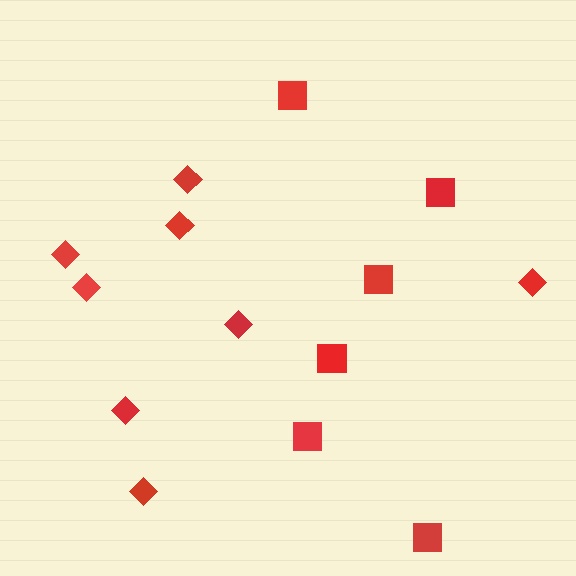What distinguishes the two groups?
There are 2 groups: one group of squares (6) and one group of diamonds (8).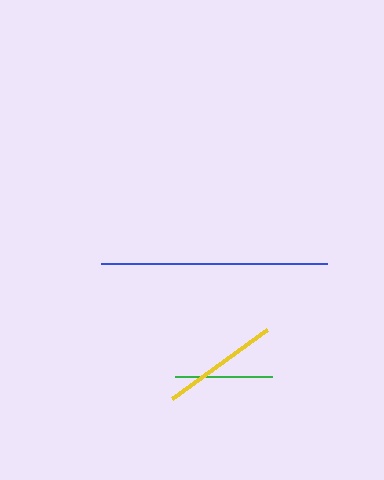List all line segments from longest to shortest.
From longest to shortest: blue, yellow, green.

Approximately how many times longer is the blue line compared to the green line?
The blue line is approximately 2.3 times the length of the green line.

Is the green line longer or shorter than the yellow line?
The yellow line is longer than the green line.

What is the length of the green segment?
The green segment is approximately 97 pixels long.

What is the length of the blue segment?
The blue segment is approximately 225 pixels long.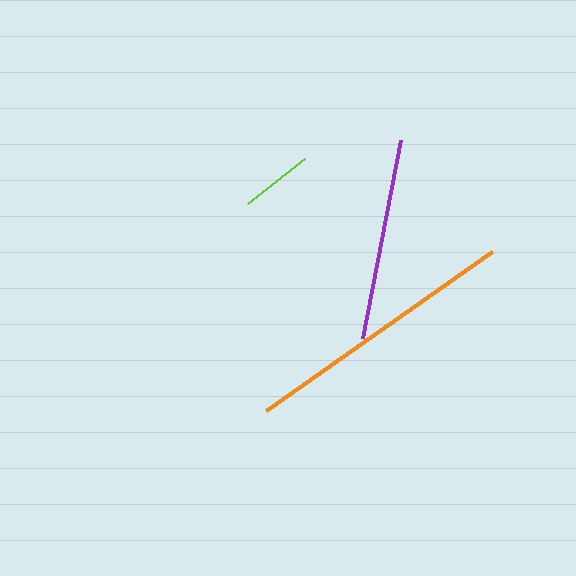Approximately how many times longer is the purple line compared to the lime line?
The purple line is approximately 2.8 times the length of the lime line.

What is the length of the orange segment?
The orange segment is approximately 276 pixels long.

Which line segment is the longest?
The orange line is the longest at approximately 276 pixels.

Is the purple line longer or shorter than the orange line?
The orange line is longer than the purple line.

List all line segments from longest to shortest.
From longest to shortest: orange, purple, lime.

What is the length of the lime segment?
The lime segment is approximately 73 pixels long.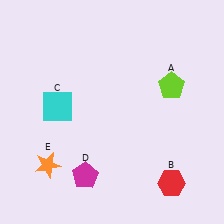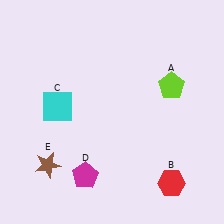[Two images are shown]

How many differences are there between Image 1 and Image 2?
There is 1 difference between the two images.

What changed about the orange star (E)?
In Image 1, E is orange. In Image 2, it changed to brown.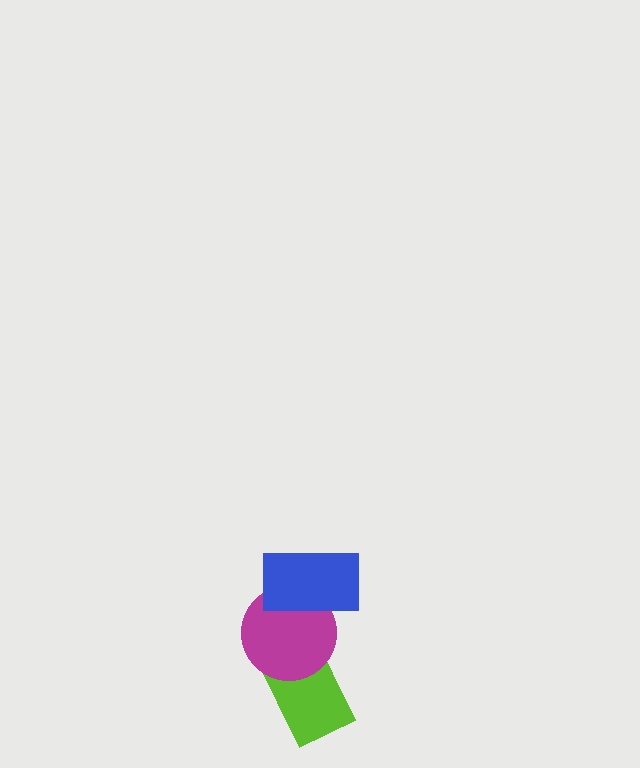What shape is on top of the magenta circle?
The blue rectangle is on top of the magenta circle.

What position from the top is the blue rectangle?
The blue rectangle is 1st from the top.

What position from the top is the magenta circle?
The magenta circle is 2nd from the top.